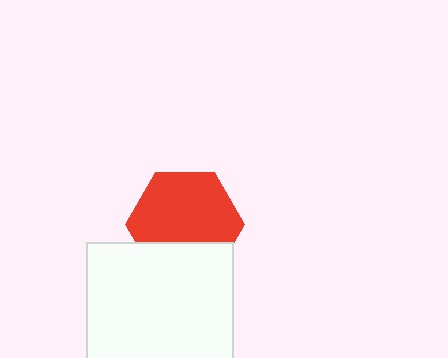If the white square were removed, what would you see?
You would see the complete red hexagon.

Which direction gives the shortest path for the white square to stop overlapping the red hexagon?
Moving down gives the shortest separation.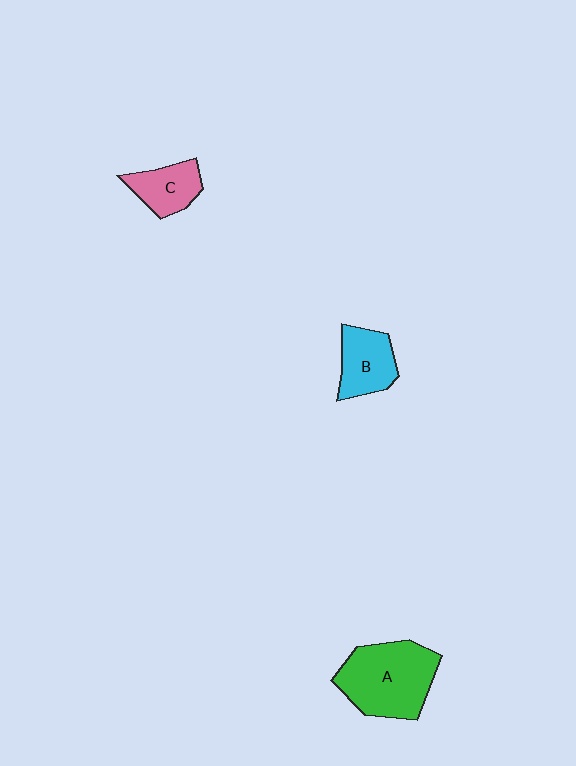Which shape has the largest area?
Shape A (green).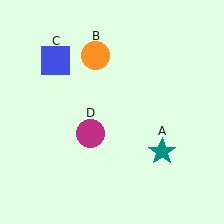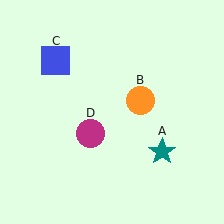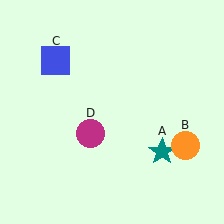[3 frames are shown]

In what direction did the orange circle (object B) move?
The orange circle (object B) moved down and to the right.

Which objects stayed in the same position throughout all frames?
Teal star (object A) and blue square (object C) and magenta circle (object D) remained stationary.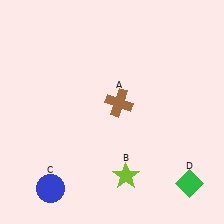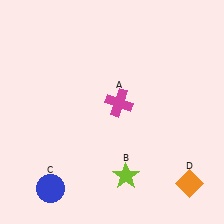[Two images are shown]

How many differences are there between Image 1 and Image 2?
There are 2 differences between the two images.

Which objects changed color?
A changed from brown to magenta. D changed from green to orange.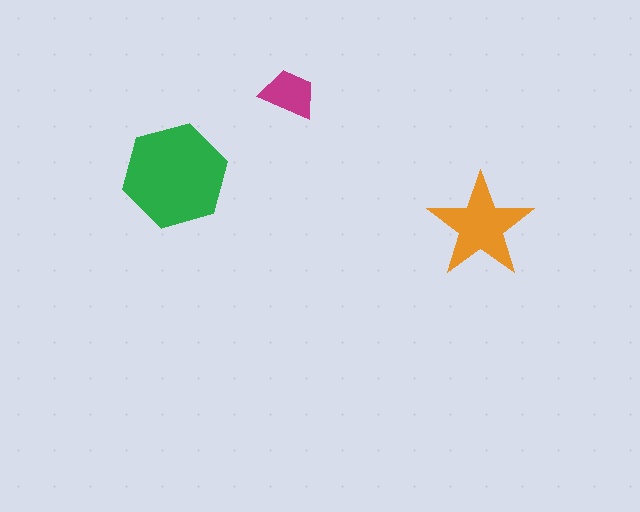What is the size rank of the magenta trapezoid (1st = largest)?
3rd.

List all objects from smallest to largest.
The magenta trapezoid, the orange star, the green hexagon.